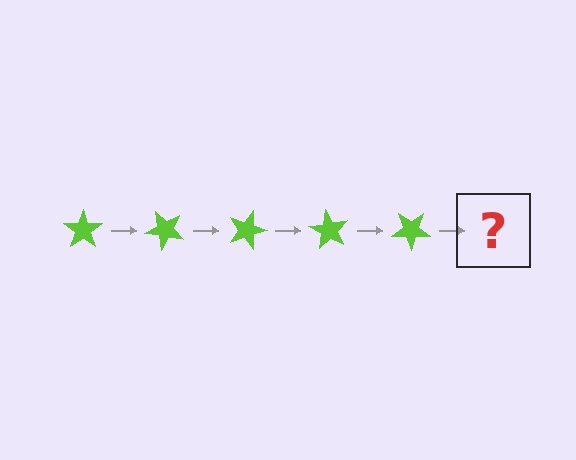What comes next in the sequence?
The next element should be a lime star rotated 225 degrees.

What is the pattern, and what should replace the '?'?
The pattern is that the star rotates 45 degrees each step. The '?' should be a lime star rotated 225 degrees.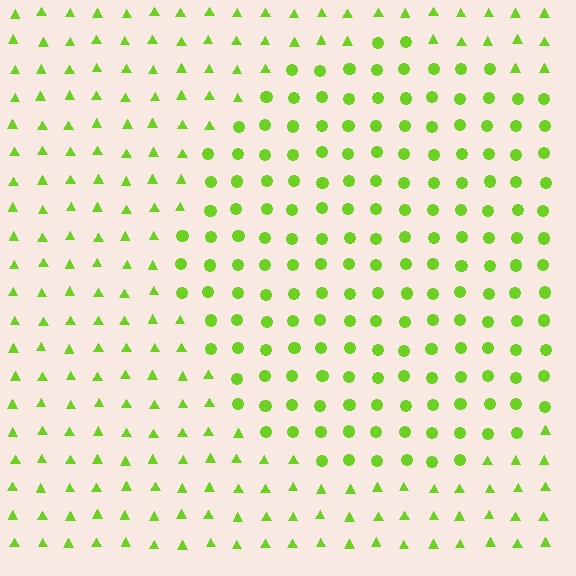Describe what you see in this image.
The image is filled with small lime elements arranged in a uniform grid. A circle-shaped region contains circles, while the surrounding area contains triangles. The boundary is defined purely by the change in element shape.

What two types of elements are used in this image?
The image uses circles inside the circle region and triangles outside it.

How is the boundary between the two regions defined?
The boundary is defined by a change in element shape: circles inside vs. triangles outside. All elements share the same color and spacing.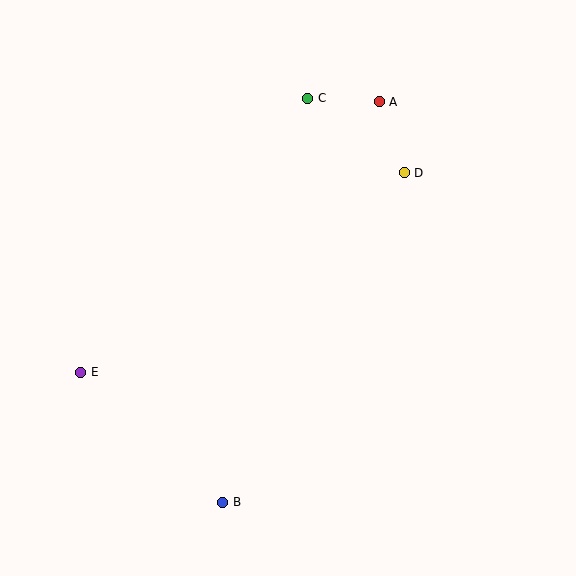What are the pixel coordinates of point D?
Point D is at (404, 173).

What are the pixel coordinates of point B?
Point B is at (223, 502).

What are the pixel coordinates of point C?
Point C is at (308, 98).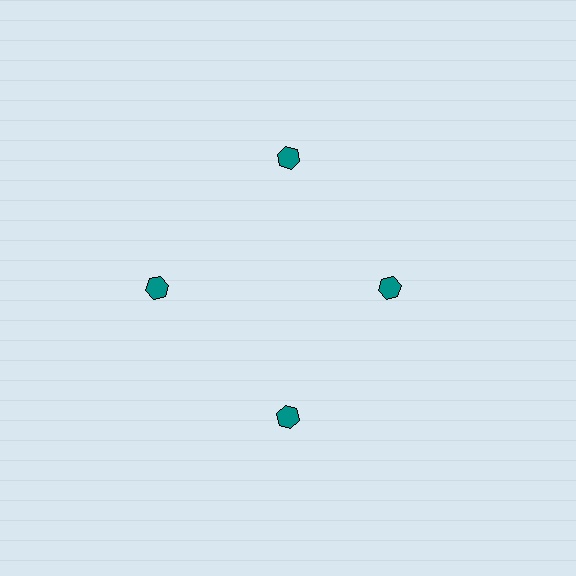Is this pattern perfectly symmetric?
No. The 4 teal hexagons are arranged in a ring, but one element near the 3 o'clock position is pulled inward toward the center, breaking the 4-fold rotational symmetry.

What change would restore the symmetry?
The symmetry would be restored by moving it outward, back onto the ring so that all 4 hexagons sit at equal angles and equal distance from the center.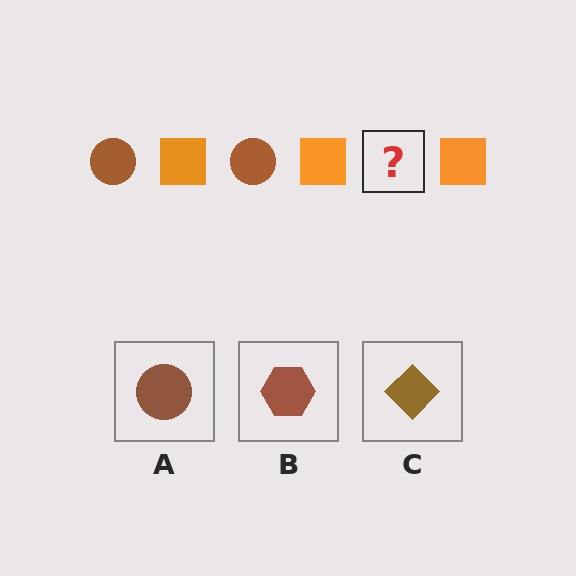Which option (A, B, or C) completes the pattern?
A.